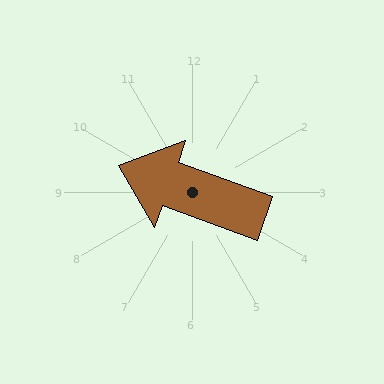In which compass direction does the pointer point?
West.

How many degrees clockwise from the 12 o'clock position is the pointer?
Approximately 290 degrees.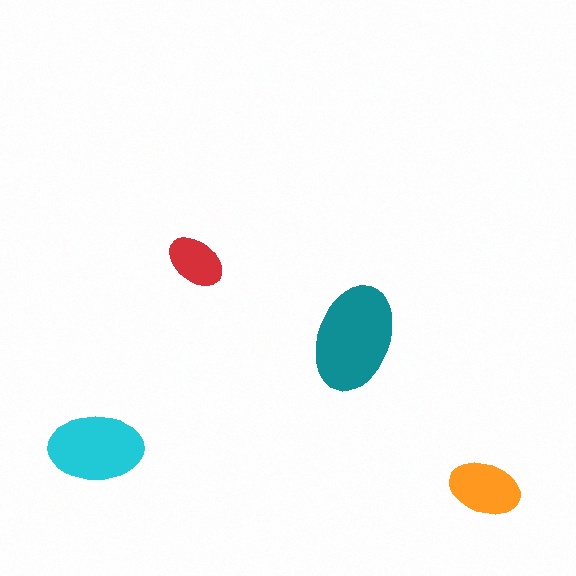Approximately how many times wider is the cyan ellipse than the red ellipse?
About 1.5 times wider.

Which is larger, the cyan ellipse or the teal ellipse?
The teal one.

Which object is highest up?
The red ellipse is topmost.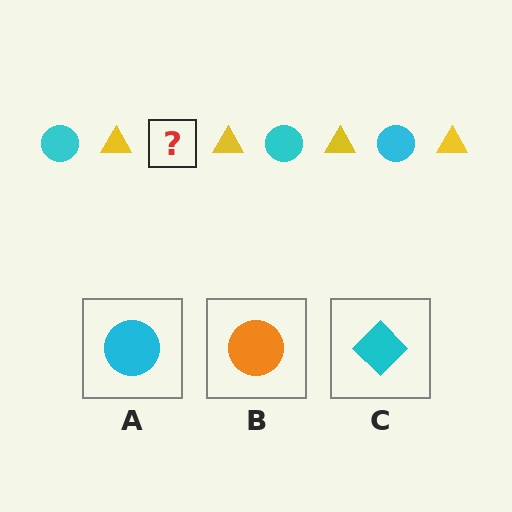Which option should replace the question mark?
Option A.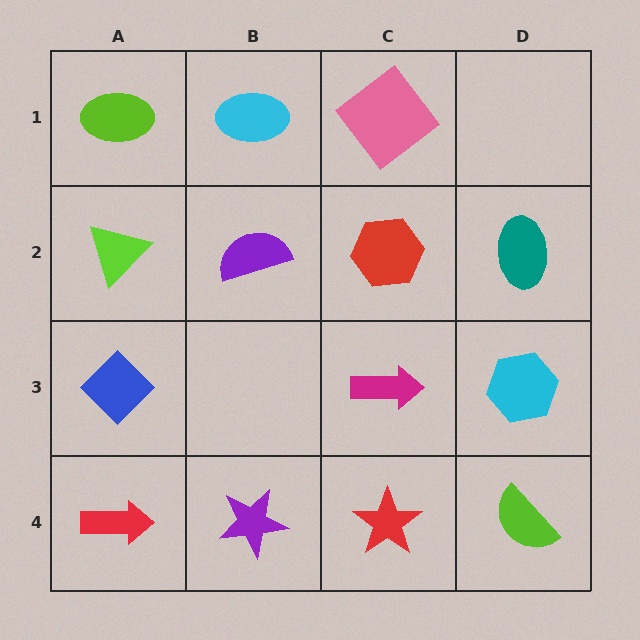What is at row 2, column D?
A teal ellipse.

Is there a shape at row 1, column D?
No, that cell is empty.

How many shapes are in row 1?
3 shapes.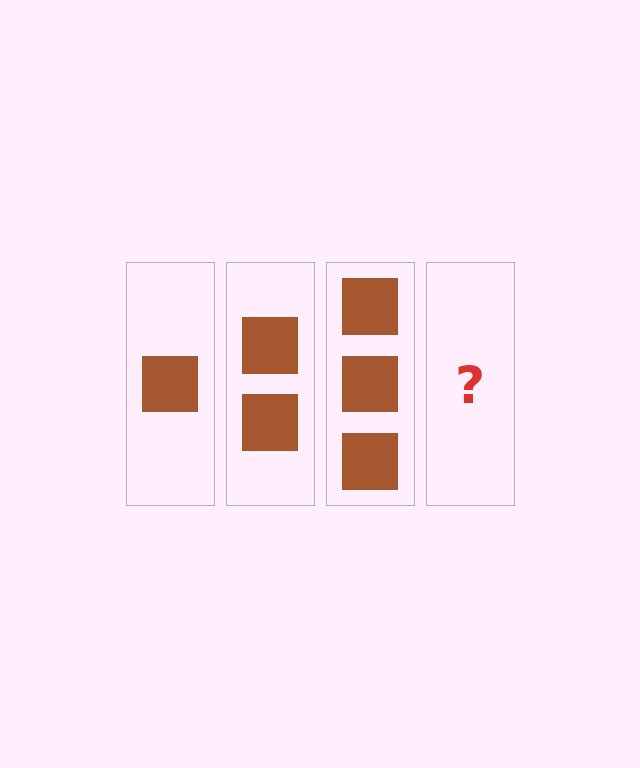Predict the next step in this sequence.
The next step is 4 squares.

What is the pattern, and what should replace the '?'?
The pattern is that each step adds one more square. The '?' should be 4 squares.